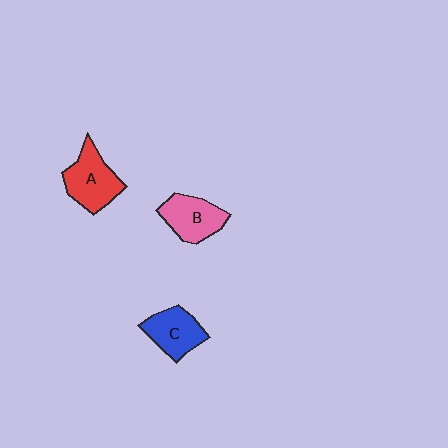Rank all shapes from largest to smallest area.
From largest to smallest: A (red), B (pink), C (blue).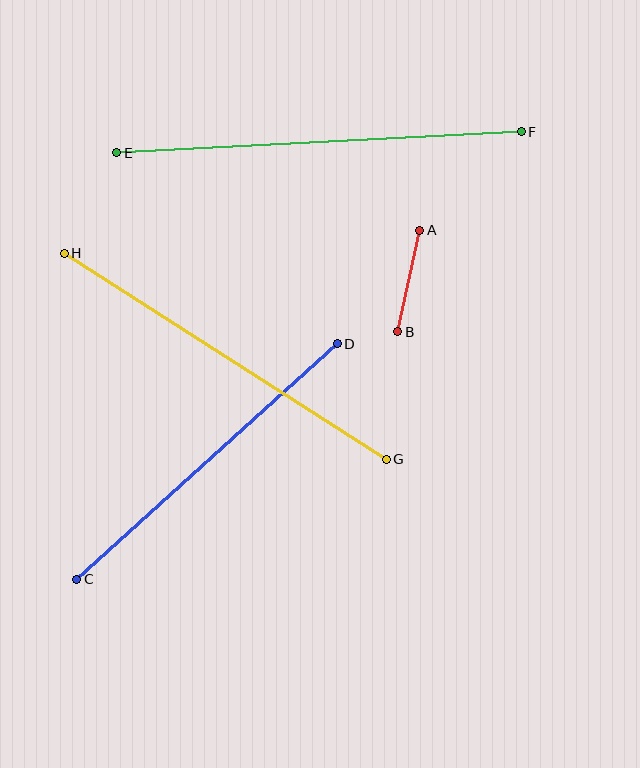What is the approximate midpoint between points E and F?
The midpoint is at approximately (319, 142) pixels.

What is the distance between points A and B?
The distance is approximately 103 pixels.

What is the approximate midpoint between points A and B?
The midpoint is at approximately (409, 281) pixels.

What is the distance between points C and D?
The distance is approximately 351 pixels.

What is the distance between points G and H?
The distance is approximately 382 pixels.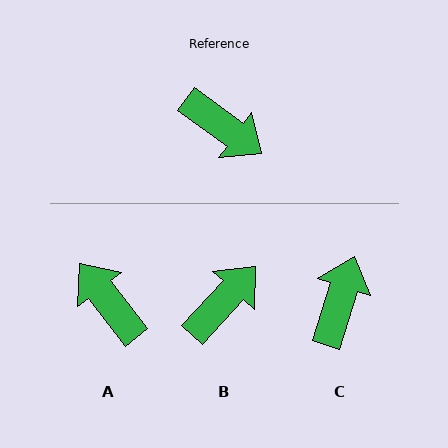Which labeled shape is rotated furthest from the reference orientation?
A, about 164 degrees away.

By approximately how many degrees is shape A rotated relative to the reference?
Approximately 164 degrees counter-clockwise.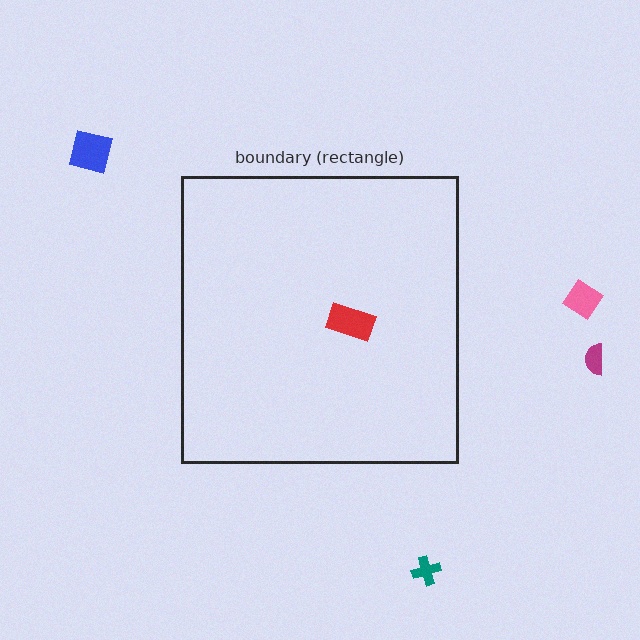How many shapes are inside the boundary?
1 inside, 4 outside.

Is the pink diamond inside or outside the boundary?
Outside.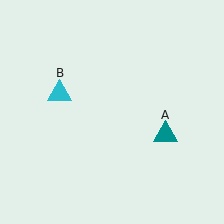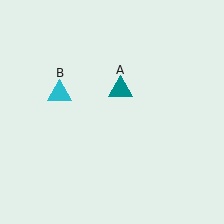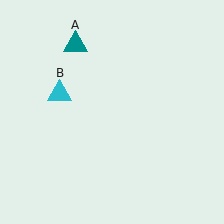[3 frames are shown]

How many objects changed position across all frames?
1 object changed position: teal triangle (object A).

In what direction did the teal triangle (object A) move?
The teal triangle (object A) moved up and to the left.